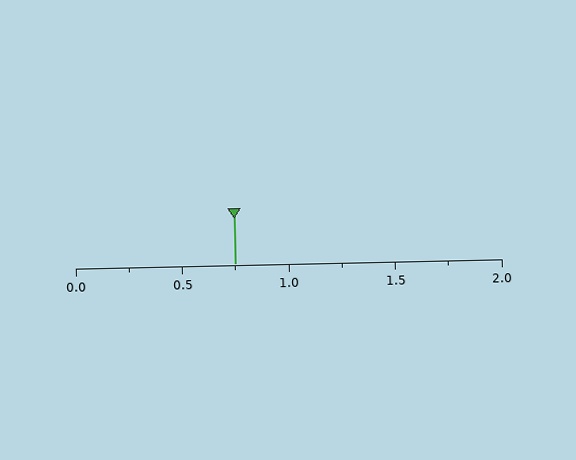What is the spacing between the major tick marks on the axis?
The major ticks are spaced 0.5 apart.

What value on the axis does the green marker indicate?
The marker indicates approximately 0.75.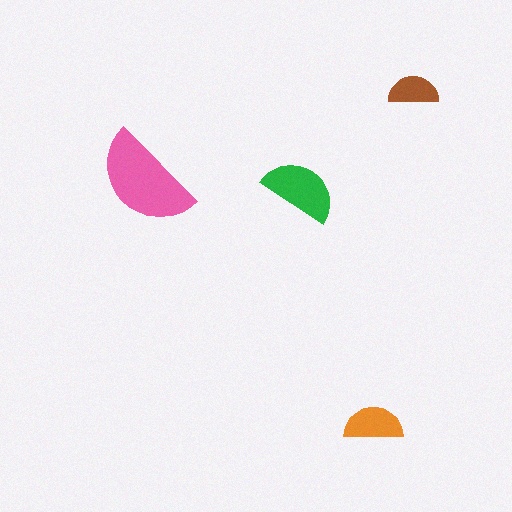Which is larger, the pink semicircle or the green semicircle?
The pink one.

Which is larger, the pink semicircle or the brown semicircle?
The pink one.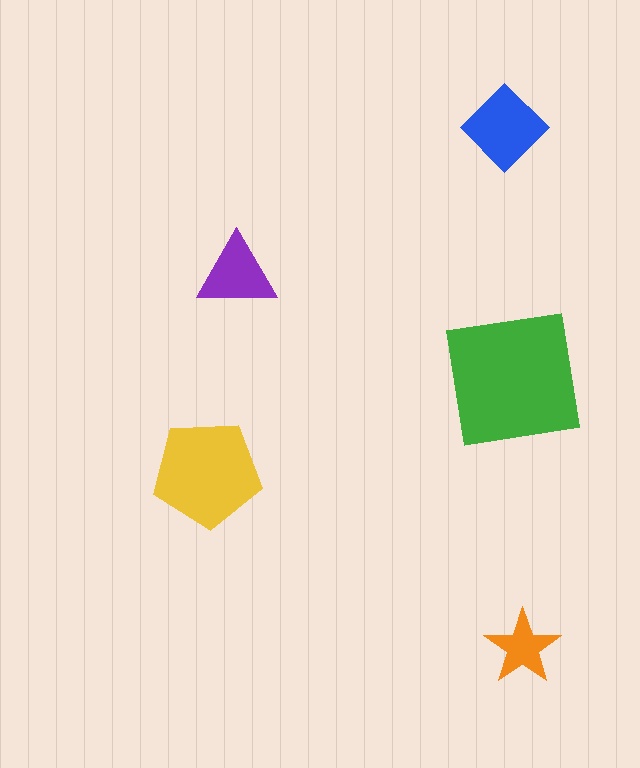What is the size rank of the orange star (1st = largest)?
5th.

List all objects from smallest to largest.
The orange star, the purple triangle, the blue diamond, the yellow pentagon, the green square.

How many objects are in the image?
There are 5 objects in the image.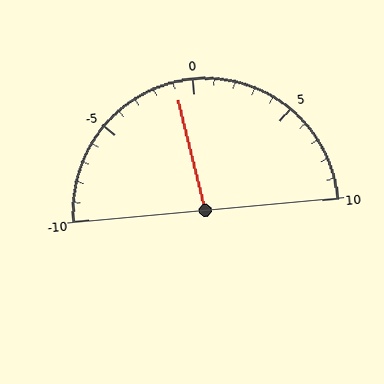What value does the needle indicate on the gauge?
The needle indicates approximately -1.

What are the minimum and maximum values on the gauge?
The gauge ranges from -10 to 10.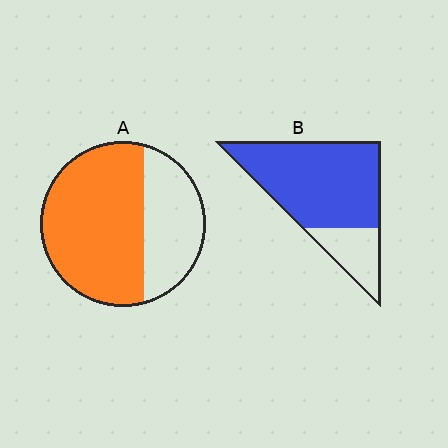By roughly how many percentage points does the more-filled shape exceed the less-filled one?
By roughly 10 percentage points (B over A).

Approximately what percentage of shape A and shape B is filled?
A is approximately 65% and B is approximately 75%.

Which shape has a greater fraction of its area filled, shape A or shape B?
Shape B.